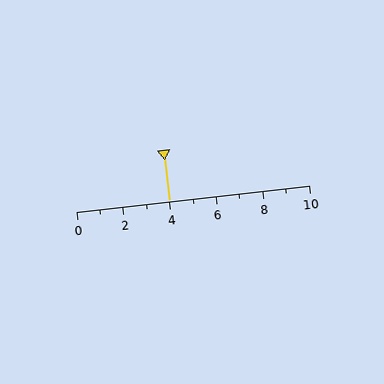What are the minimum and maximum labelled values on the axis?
The axis runs from 0 to 10.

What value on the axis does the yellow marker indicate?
The marker indicates approximately 4.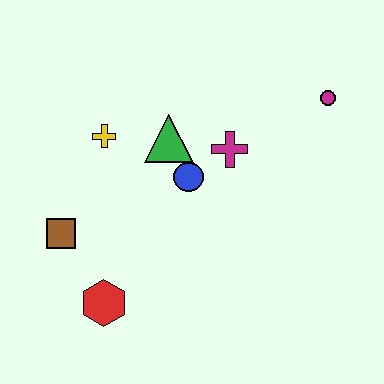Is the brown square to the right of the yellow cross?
No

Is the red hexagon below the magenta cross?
Yes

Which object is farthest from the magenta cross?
The red hexagon is farthest from the magenta cross.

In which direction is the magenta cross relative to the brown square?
The magenta cross is to the right of the brown square.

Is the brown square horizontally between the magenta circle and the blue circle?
No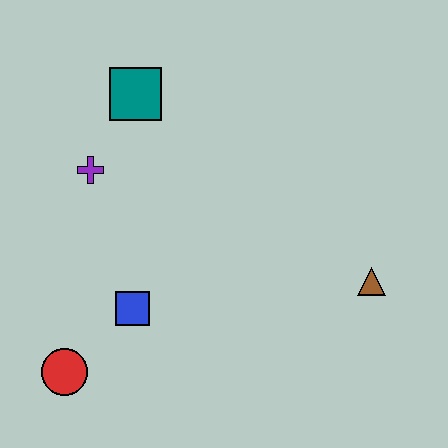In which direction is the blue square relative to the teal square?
The blue square is below the teal square.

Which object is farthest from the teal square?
The brown triangle is farthest from the teal square.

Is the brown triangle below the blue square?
No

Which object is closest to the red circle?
The blue square is closest to the red circle.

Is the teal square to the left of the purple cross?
No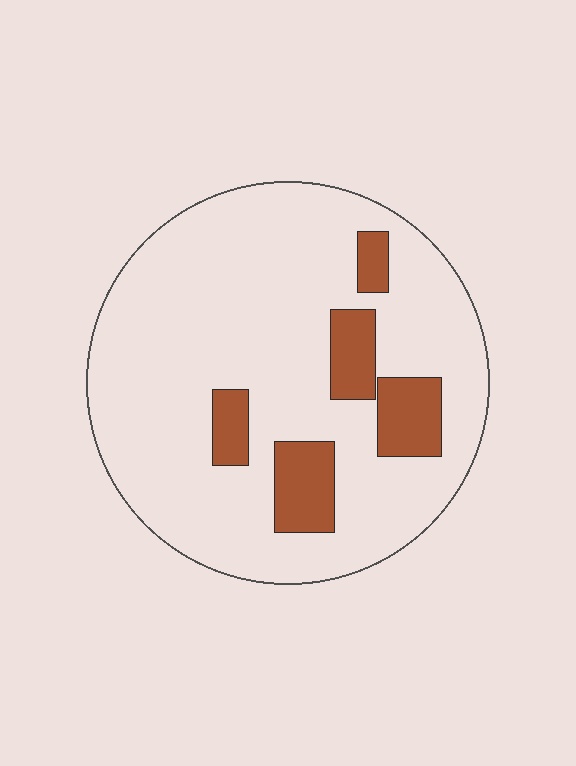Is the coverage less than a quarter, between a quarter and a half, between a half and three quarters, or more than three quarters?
Less than a quarter.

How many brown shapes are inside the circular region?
5.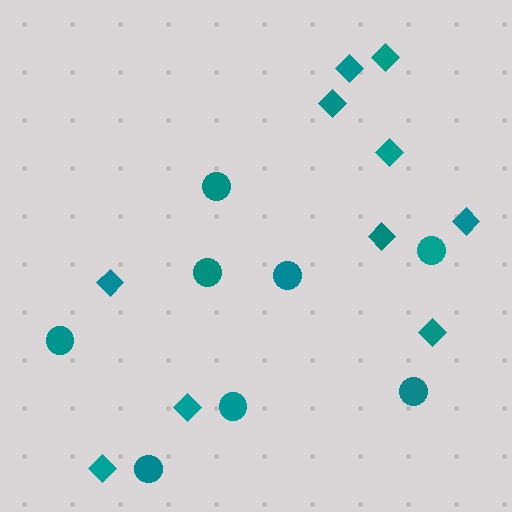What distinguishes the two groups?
There are 2 groups: one group of diamonds (10) and one group of circles (8).